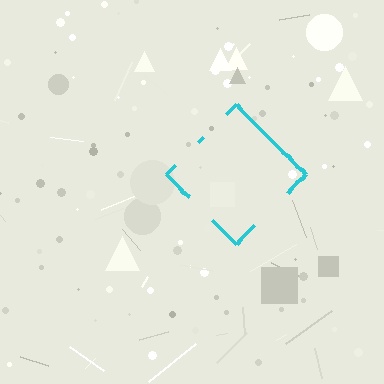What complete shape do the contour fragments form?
The contour fragments form a diamond.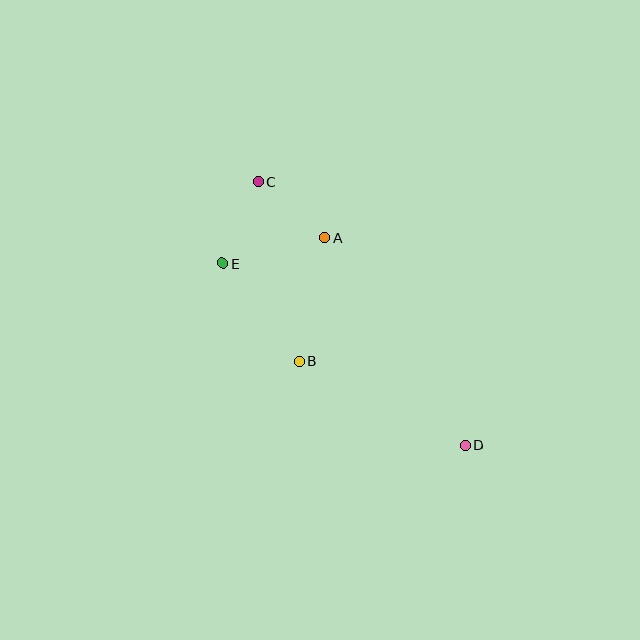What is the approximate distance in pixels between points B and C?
The distance between B and C is approximately 184 pixels.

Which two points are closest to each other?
Points A and C are closest to each other.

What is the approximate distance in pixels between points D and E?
The distance between D and E is approximately 304 pixels.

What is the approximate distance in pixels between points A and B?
The distance between A and B is approximately 126 pixels.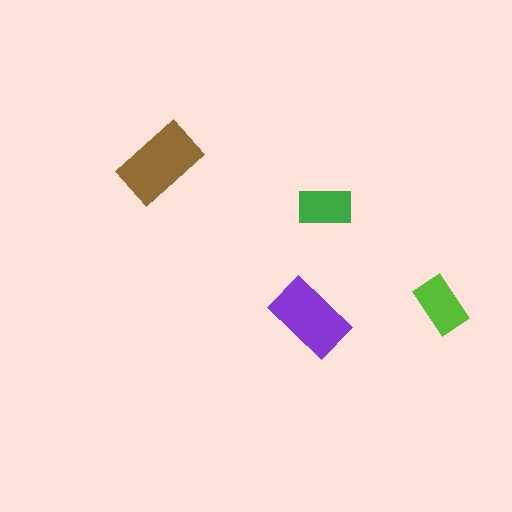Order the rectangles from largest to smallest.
the brown one, the purple one, the lime one, the green one.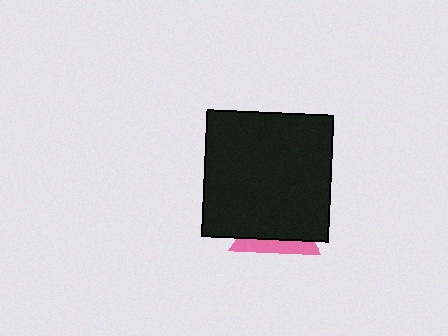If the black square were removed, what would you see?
You would see the complete pink triangle.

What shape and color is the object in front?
The object in front is a black square.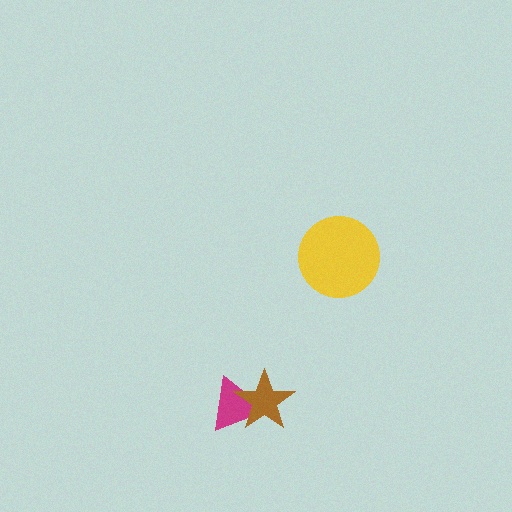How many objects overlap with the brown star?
1 object overlaps with the brown star.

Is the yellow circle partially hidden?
No, no other shape covers it.